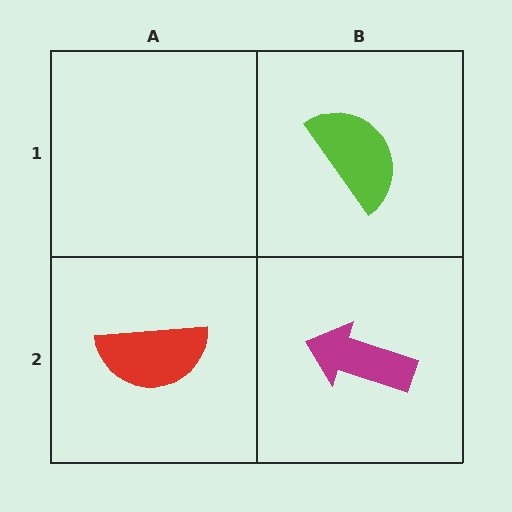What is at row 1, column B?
A lime semicircle.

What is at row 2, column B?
A magenta arrow.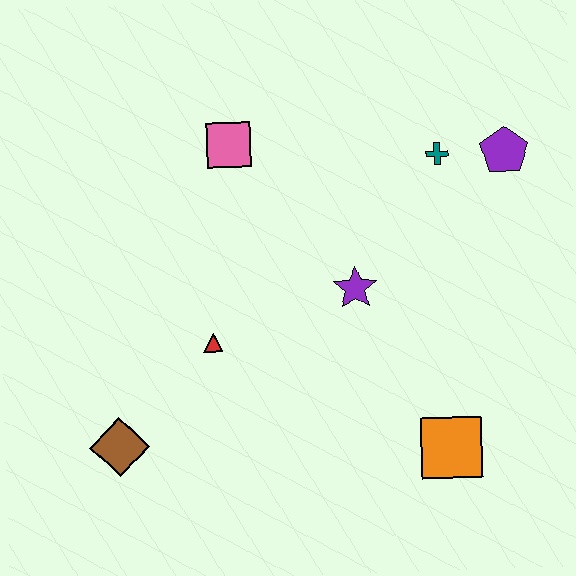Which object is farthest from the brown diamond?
The purple pentagon is farthest from the brown diamond.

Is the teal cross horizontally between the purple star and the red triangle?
No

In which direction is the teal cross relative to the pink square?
The teal cross is to the right of the pink square.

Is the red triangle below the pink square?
Yes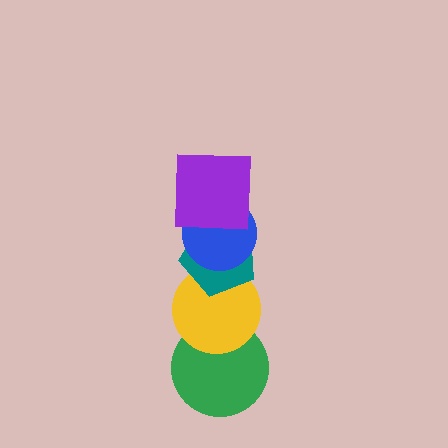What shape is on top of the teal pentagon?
The blue circle is on top of the teal pentagon.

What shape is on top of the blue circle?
The purple square is on top of the blue circle.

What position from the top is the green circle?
The green circle is 5th from the top.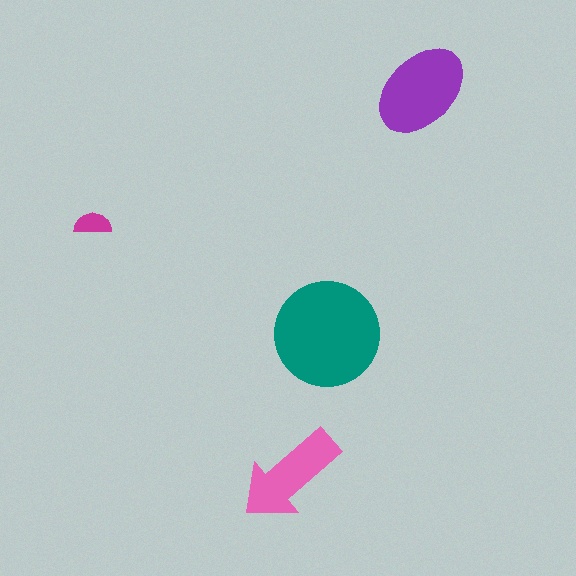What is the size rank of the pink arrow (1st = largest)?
3rd.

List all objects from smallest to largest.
The magenta semicircle, the pink arrow, the purple ellipse, the teal circle.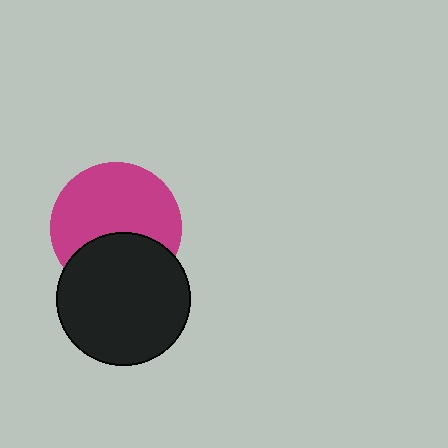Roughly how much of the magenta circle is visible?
About half of it is visible (roughly 64%).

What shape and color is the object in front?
The object in front is a black circle.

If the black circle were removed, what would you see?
You would see the complete magenta circle.